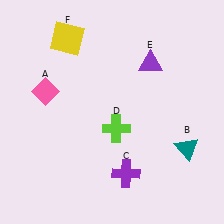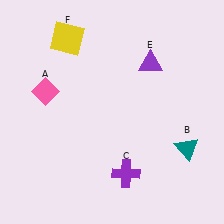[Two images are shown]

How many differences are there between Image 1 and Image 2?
There is 1 difference between the two images.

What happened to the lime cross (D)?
The lime cross (D) was removed in Image 2. It was in the bottom-right area of Image 1.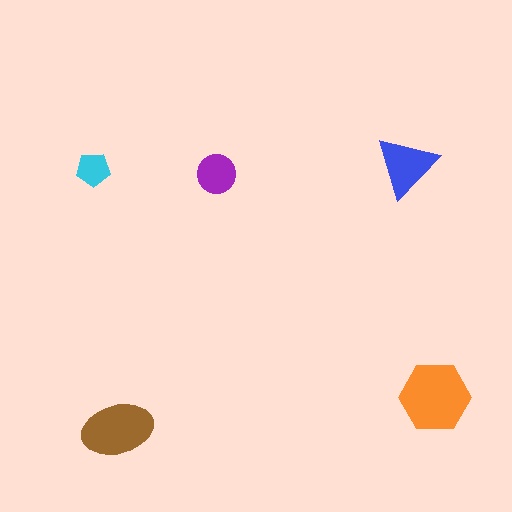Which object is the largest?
The orange hexagon.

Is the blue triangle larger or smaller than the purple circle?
Larger.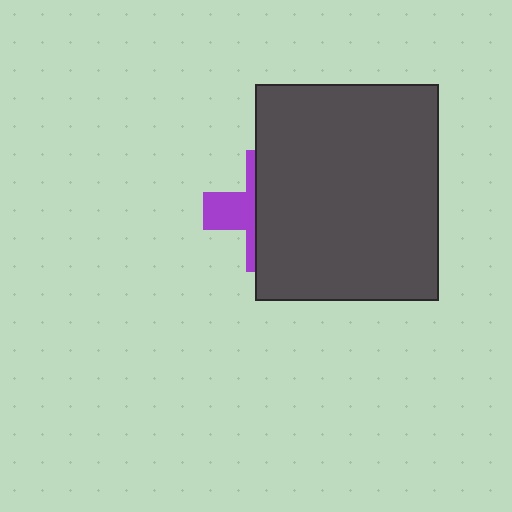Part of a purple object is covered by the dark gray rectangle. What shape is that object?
It is a cross.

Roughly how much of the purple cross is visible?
A small part of it is visible (roughly 36%).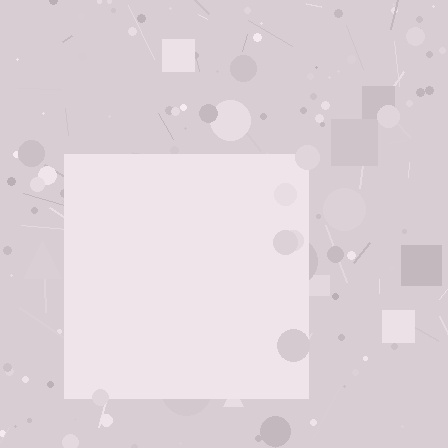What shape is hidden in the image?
A square is hidden in the image.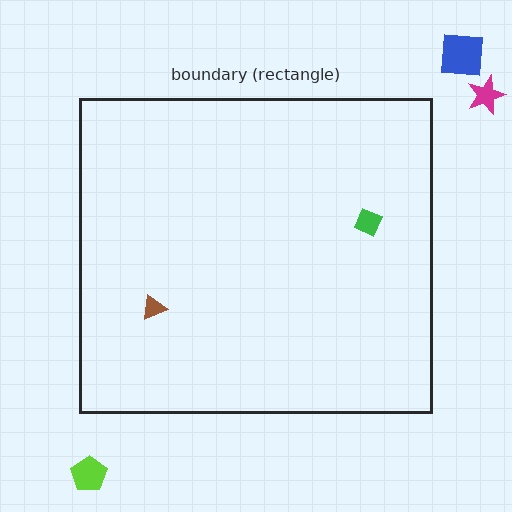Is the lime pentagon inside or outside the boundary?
Outside.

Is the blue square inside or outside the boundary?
Outside.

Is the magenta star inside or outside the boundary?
Outside.